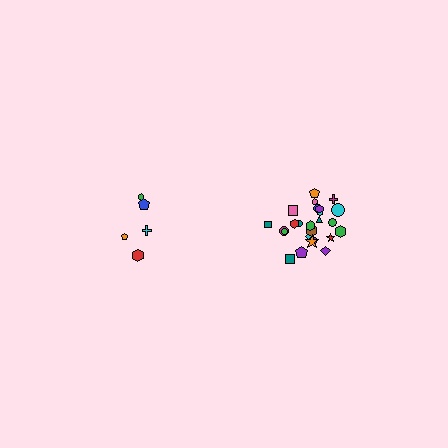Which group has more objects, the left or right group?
The right group.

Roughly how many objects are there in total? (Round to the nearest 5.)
Roughly 30 objects in total.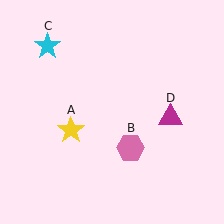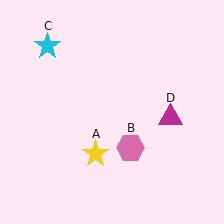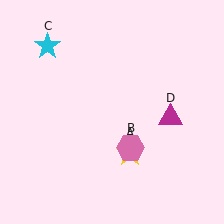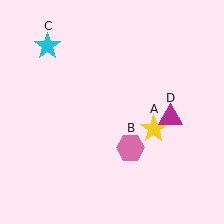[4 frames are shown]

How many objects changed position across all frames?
1 object changed position: yellow star (object A).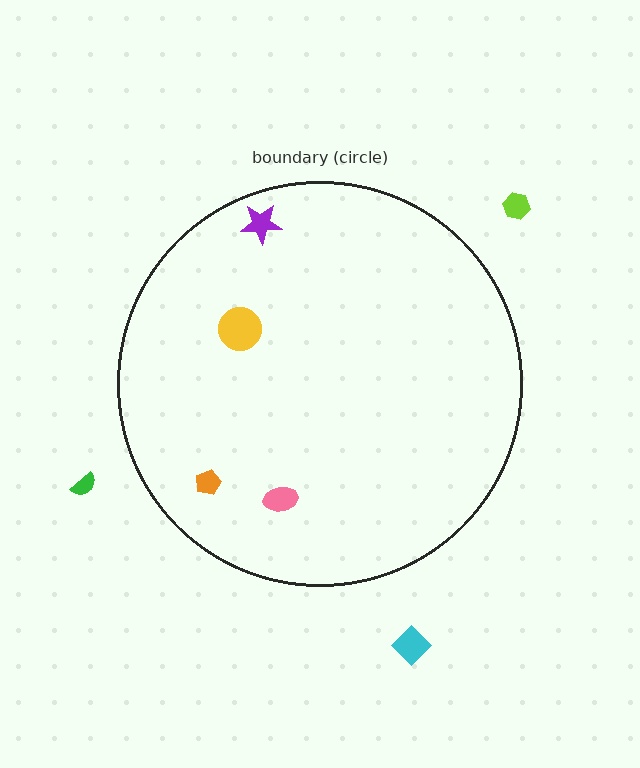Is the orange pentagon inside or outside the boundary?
Inside.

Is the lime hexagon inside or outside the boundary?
Outside.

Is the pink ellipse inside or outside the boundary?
Inside.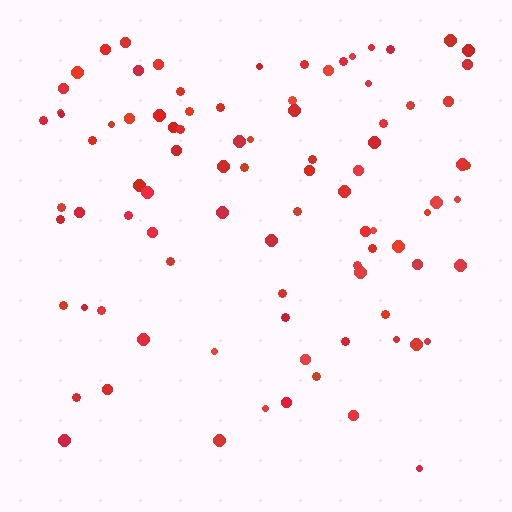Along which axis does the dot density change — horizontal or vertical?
Vertical.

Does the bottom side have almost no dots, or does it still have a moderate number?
Still a moderate number, just noticeably fewer than the top.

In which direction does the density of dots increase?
From bottom to top, with the top side densest.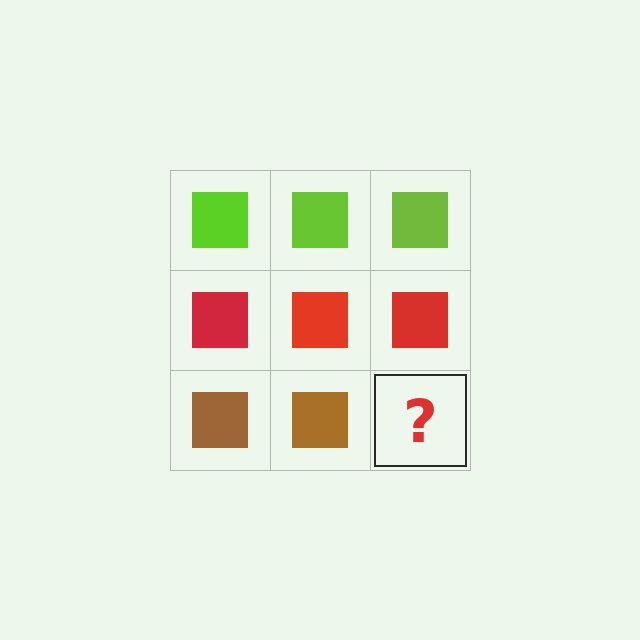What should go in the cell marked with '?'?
The missing cell should contain a brown square.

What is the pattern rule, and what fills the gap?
The rule is that each row has a consistent color. The gap should be filled with a brown square.